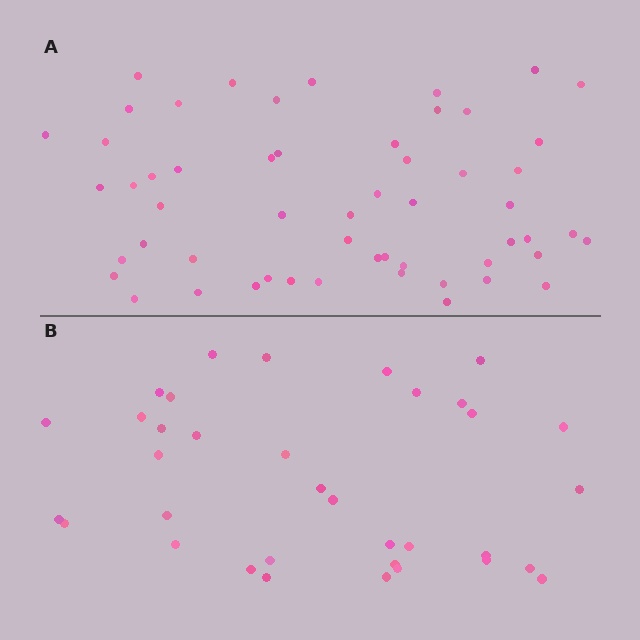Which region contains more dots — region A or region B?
Region A (the top region) has more dots.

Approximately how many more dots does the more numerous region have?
Region A has approximately 20 more dots than region B.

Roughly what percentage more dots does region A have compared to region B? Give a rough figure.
About 55% more.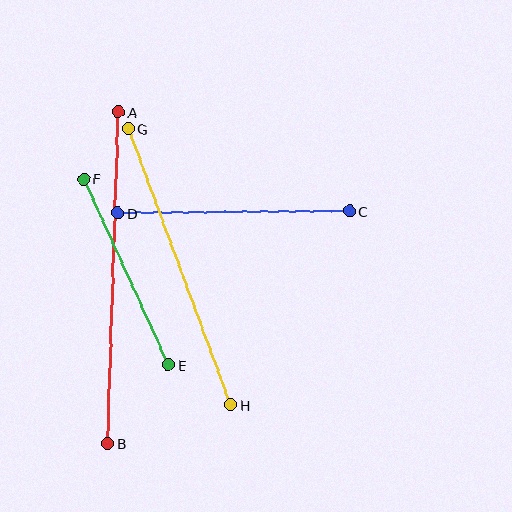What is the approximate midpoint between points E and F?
The midpoint is at approximately (126, 272) pixels.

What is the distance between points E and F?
The distance is approximately 204 pixels.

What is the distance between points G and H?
The distance is approximately 295 pixels.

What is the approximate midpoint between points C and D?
The midpoint is at approximately (233, 212) pixels.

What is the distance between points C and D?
The distance is approximately 232 pixels.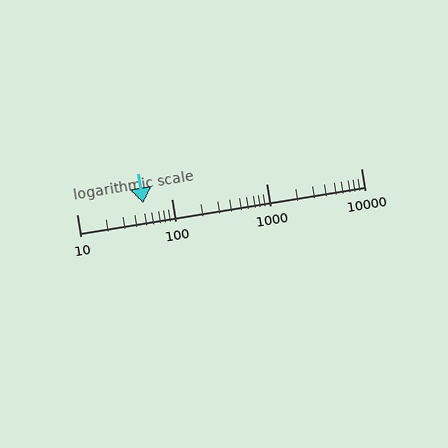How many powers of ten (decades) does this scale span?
The scale spans 3 decades, from 10 to 10000.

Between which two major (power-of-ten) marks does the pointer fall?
The pointer is between 10 and 100.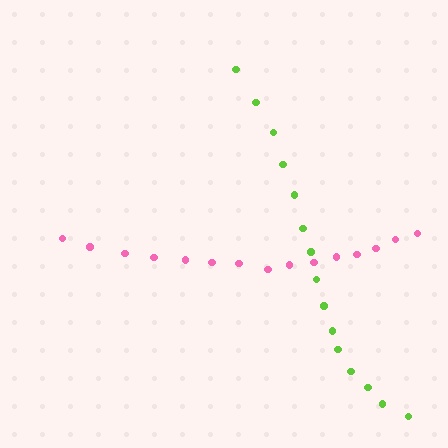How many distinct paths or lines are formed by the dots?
There are 2 distinct paths.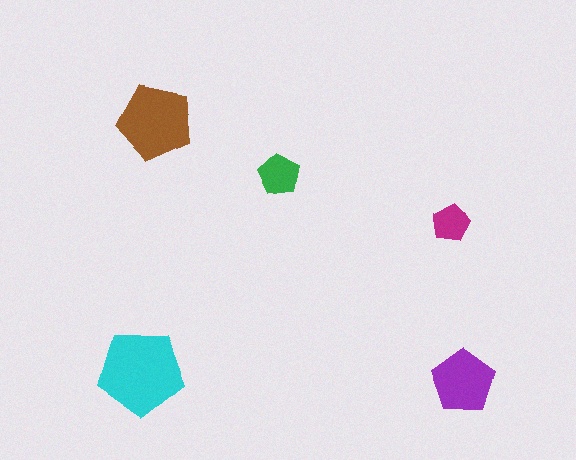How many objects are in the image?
There are 5 objects in the image.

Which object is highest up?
The brown pentagon is topmost.